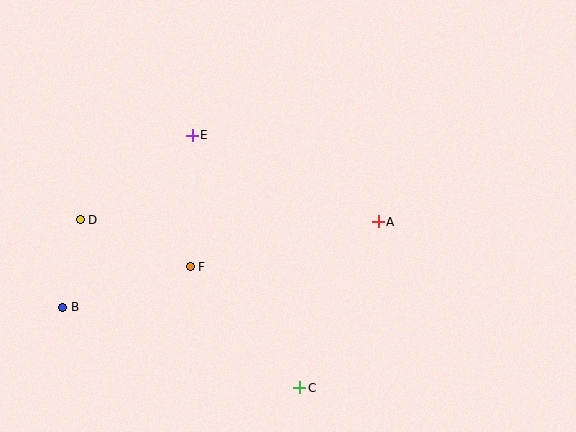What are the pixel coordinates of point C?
Point C is at (299, 388).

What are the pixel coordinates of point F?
Point F is at (191, 267).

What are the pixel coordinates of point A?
Point A is at (378, 222).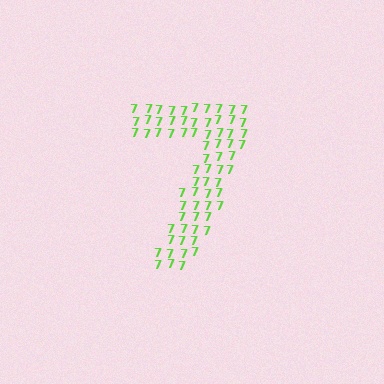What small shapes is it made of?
It is made of small digit 7's.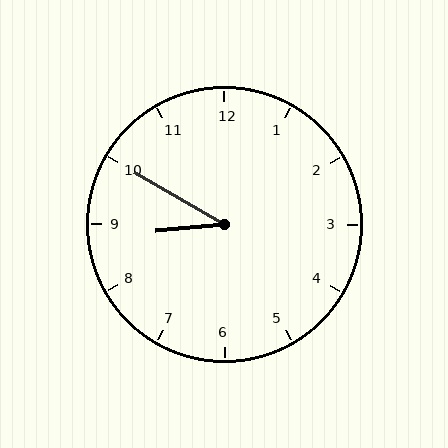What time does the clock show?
8:50.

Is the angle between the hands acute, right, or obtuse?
It is acute.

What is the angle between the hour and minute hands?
Approximately 35 degrees.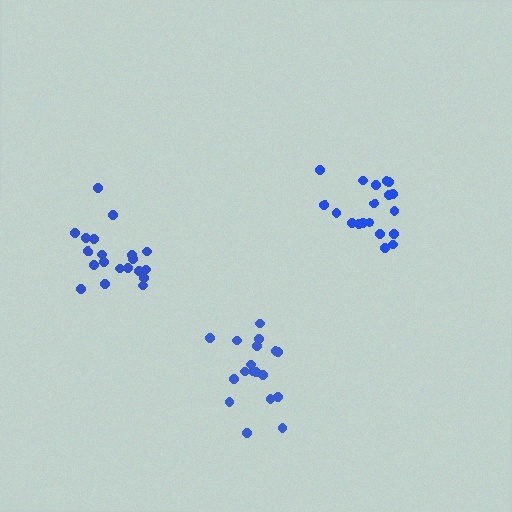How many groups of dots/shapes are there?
There are 3 groups.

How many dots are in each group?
Group 1: 19 dots, Group 2: 18 dots, Group 3: 20 dots (57 total).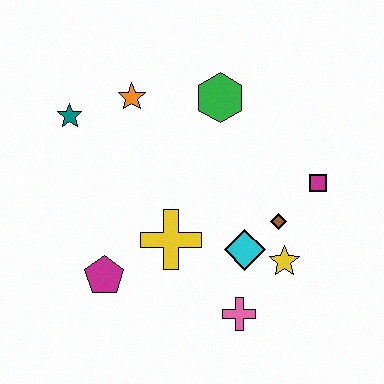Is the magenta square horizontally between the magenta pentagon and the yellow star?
No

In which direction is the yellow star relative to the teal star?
The yellow star is to the right of the teal star.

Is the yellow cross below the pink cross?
No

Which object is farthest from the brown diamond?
The teal star is farthest from the brown diamond.